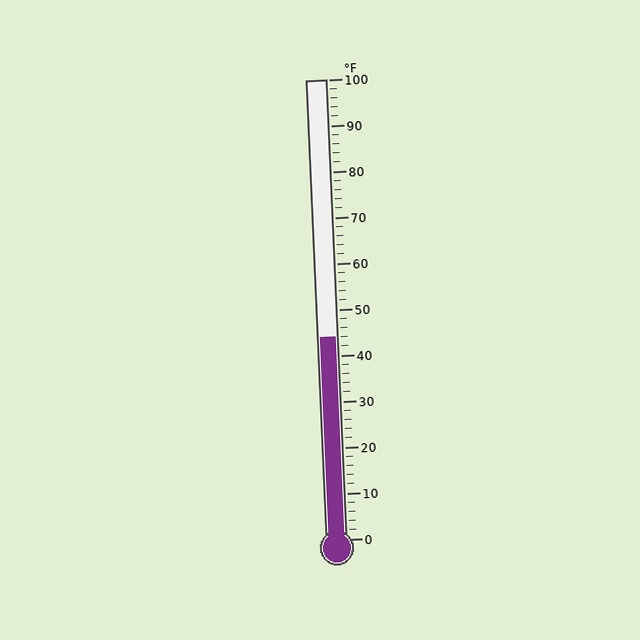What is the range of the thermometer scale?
The thermometer scale ranges from 0°F to 100°F.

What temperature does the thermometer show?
The thermometer shows approximately 44°F.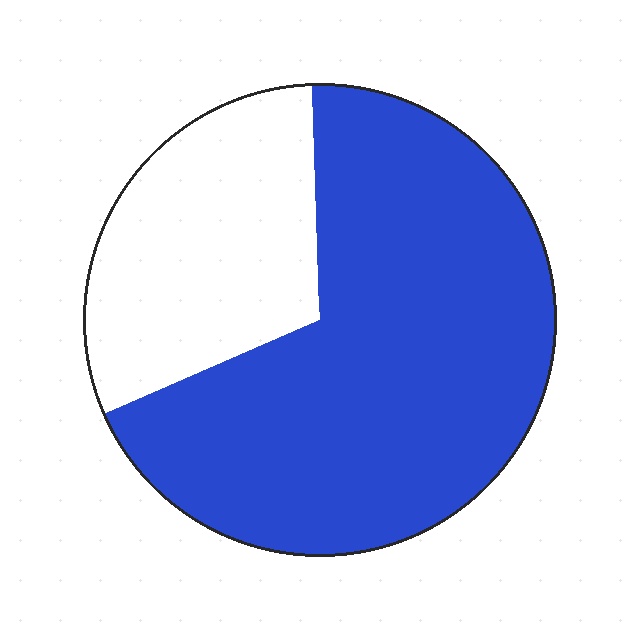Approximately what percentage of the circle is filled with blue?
Approximately 70%.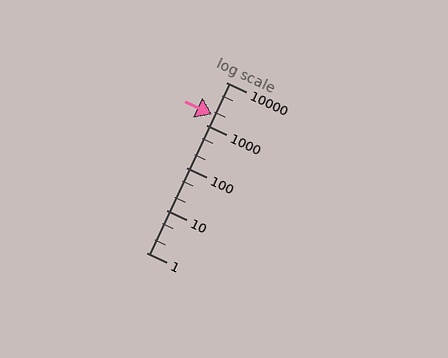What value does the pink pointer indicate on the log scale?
The pointer indicates approximately 1800.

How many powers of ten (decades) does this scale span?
The scale spans 4 decades, from 1 to 10000.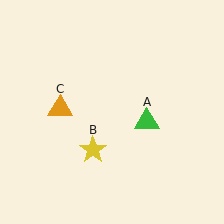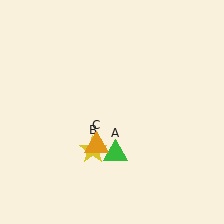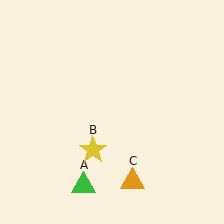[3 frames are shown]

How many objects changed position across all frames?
2 objects changed position: green triangle (object A), orange triangle (object C).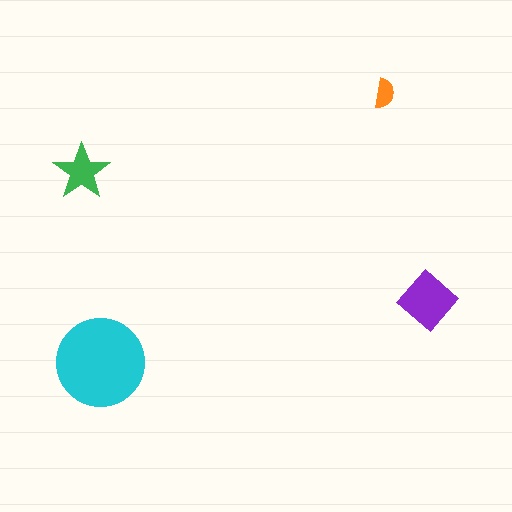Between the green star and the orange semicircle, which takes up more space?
The green star.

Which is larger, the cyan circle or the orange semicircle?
The cyan circle.